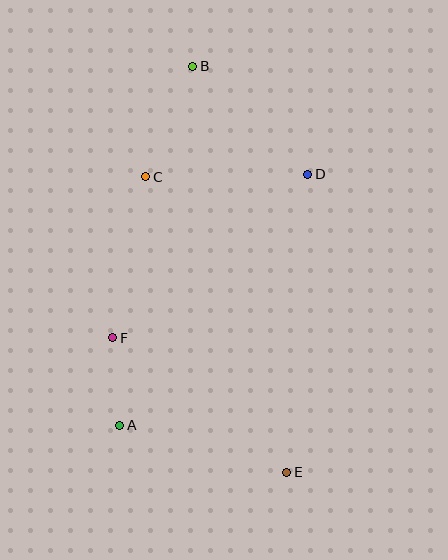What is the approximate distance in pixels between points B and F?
The distance between B and F is approximately 283 pixels.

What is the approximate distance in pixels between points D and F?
The distance between D and F is approximately 254 pixels.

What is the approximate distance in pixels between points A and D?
The distance between A and D is approximately 314 pixels.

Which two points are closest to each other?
Points A and F are closest to each other.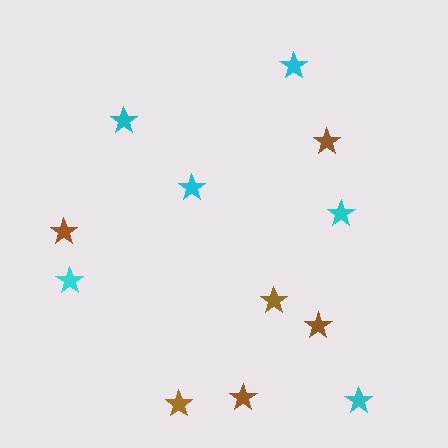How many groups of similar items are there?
There are 2 groups: one group of brown stars (6) and one group of cyan stars (6).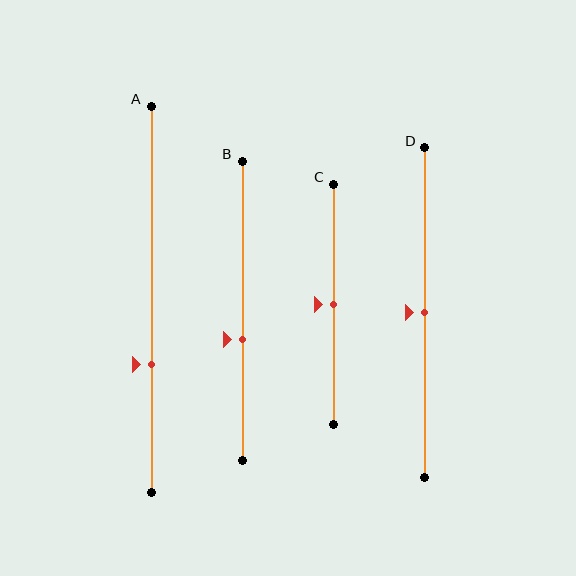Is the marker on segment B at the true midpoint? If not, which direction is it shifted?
No, the marker on segment B is shifted downward by about 10% of the segment length.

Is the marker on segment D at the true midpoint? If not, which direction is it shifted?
Yes, the marker on segment D is at the true midpoint.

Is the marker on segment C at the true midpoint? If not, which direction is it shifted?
Yes, the marker on segment C is at the true midpoint.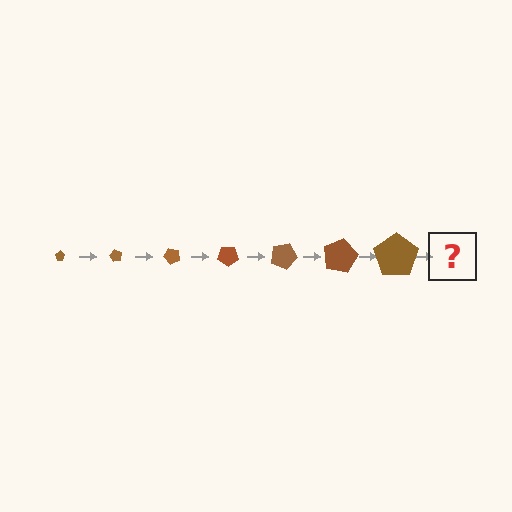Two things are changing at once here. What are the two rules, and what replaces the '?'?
The two rules are that the pentagon grows larger each step and it rotates 60 degrees each step. The '?' should be a pentagon, larger than the previous one and rotated 420 degrees from the start.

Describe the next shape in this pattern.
It should be a pentagon, larger than the previous one and rotated 420 degrees from the start.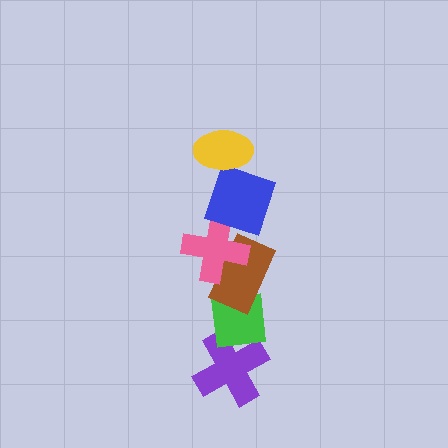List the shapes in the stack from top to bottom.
From top to bottom: the yellow ellipse, the blue square, the pink cross, the brown rectangle, the green square, the purple cross.